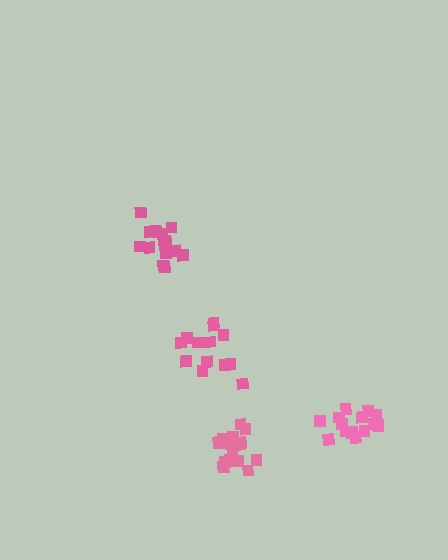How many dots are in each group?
Group 1: 16 dots, Group 2: 16 dots, Group 3: 13 dots, Group 4: 19 dots (64 total).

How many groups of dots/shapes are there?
There are 4 groups.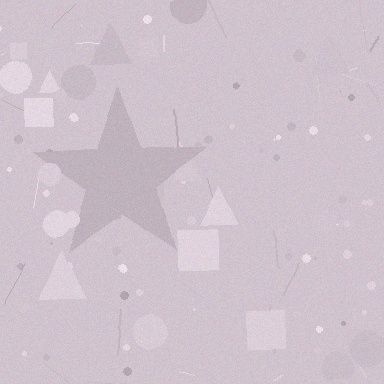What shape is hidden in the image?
A star is hidden in the image.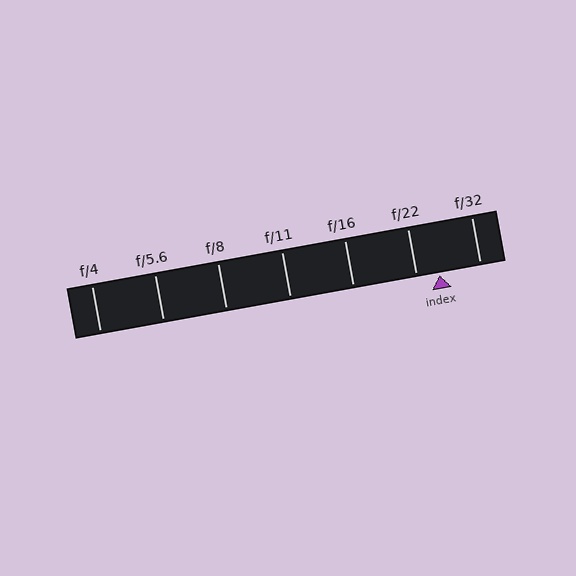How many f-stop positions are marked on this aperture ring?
There are 7 f-stop positions marked.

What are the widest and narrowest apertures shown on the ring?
The widest aperture shown is f/4 and the narrowest is f/32.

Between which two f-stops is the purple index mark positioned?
The index mark is between f/22 and f/32.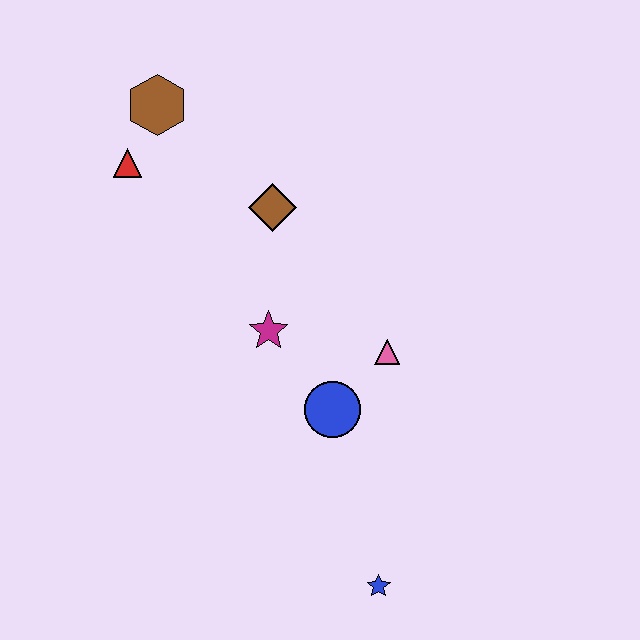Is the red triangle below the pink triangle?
No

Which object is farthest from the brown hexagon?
The blue star is farthest from the brown hexagon.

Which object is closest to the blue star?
The blue circle is closest to the blue star.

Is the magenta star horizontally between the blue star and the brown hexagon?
Yes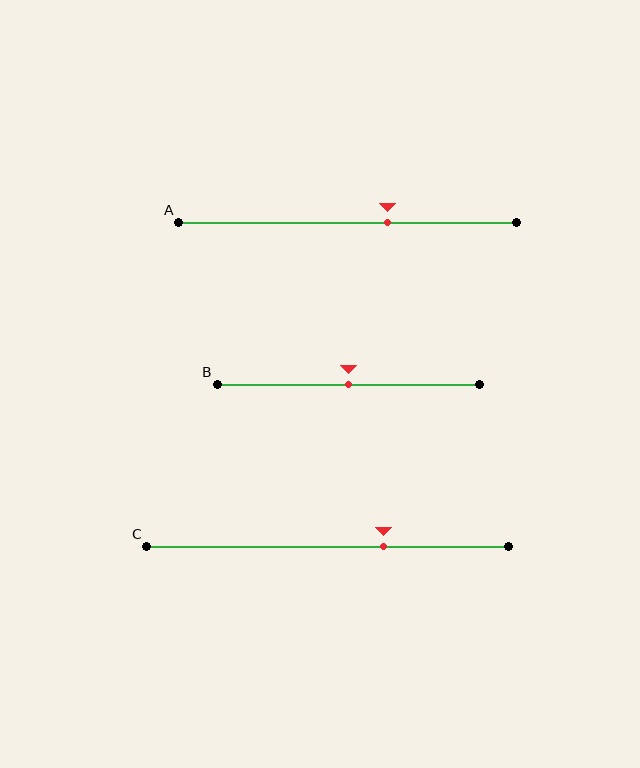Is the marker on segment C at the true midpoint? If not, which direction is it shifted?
No, the marker on segment C is shifted to the right by about 16% of the segment length.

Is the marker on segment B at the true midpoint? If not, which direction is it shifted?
Yes, the marker on segment B is at the true midpoint.